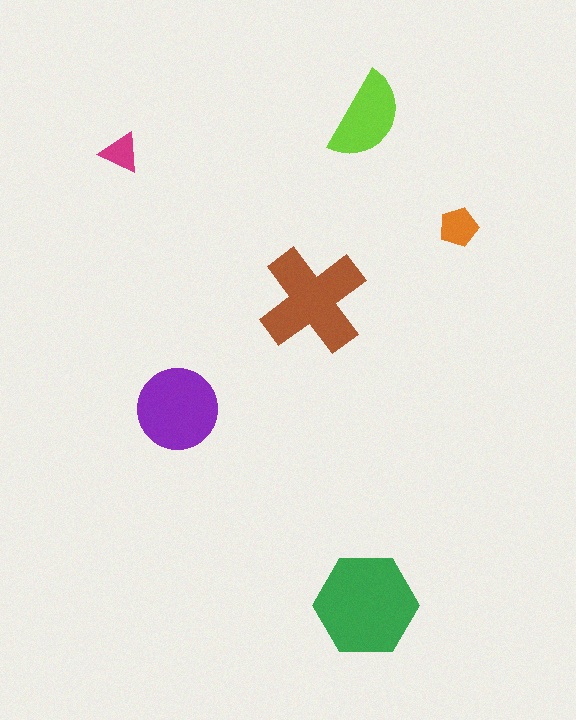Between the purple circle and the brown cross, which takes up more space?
The brown cross.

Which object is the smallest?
The magenta triangle.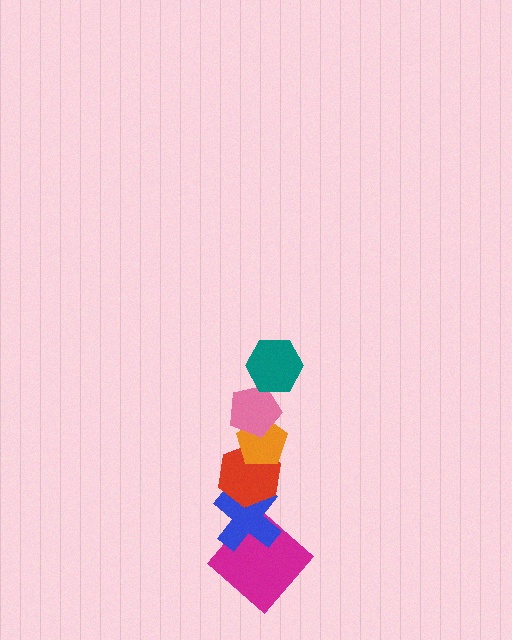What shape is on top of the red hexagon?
The orange pentagon is on top of the red hexagon.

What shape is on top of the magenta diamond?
The blue cross is on top of the magenta diamond.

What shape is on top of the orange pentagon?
The pink pentagon is on top of the orange pentagon.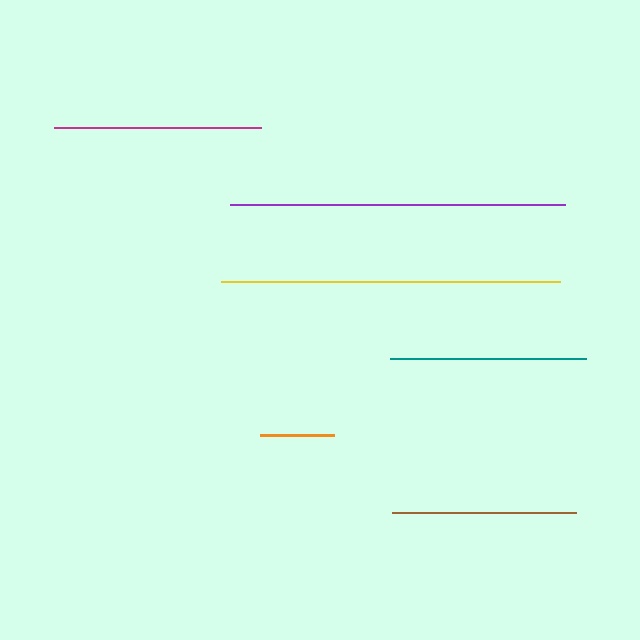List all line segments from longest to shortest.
From longest to shortest: yellow, purple, magenta, teal, brown, orange.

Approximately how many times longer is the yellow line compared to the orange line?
The yellow line is approximately 4.6 times the length of the orange line.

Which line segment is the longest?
The yellow line is the longest at approximately 339 pixels.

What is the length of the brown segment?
The brown segment is approximately 185 pixels long.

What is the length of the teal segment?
The teal segment is approximately 196 pixels long.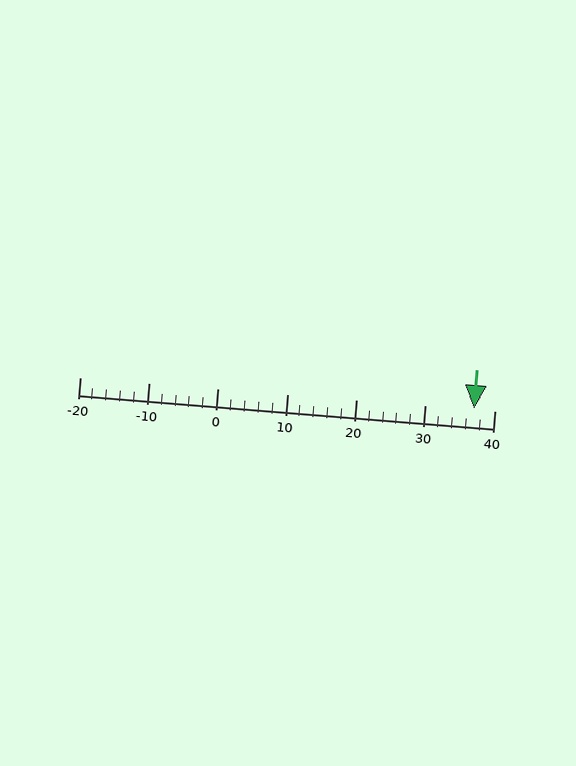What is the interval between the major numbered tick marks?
The major tick marks are spaced 10 units apart.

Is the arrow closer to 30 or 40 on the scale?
The arrow is closer to 40.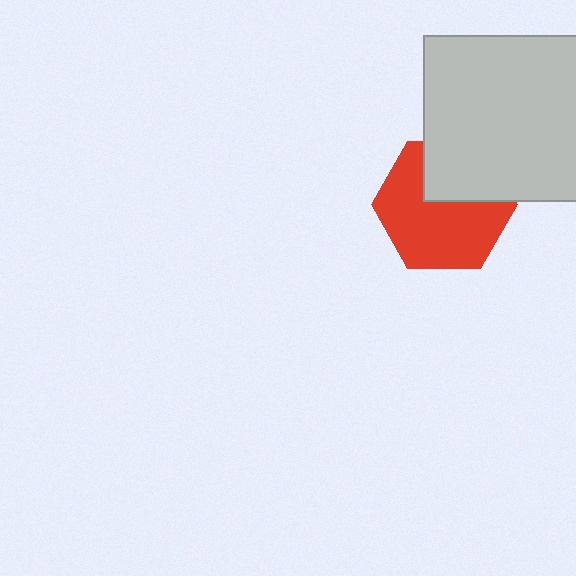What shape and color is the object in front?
The object in front is a light gray square.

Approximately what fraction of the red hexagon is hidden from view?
Roughly 32% of the red hexagon is hidden behind the light gray square.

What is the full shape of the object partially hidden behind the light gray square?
The partially hidden object is a red hexagon.